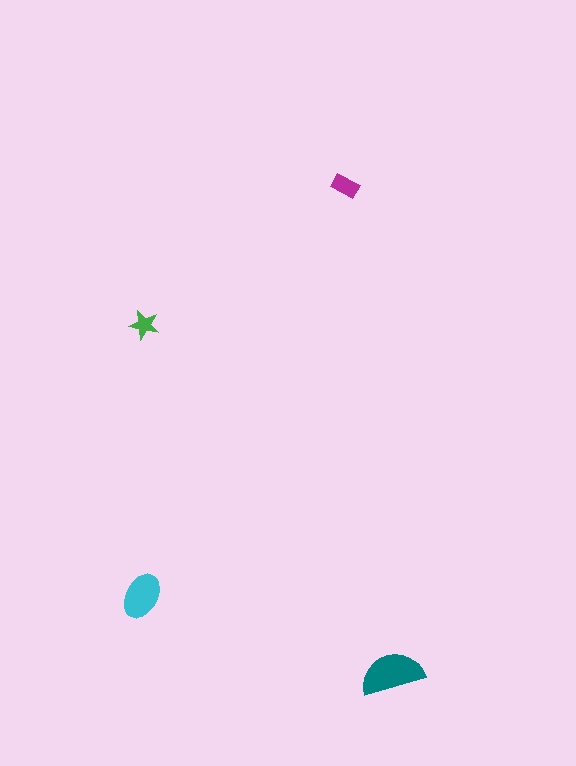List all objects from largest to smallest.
The teal semicircle, the cyan ellipse, the magenta rectangle, the green star.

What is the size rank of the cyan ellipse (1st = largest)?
2nd.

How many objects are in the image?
There are 4 objects in the image.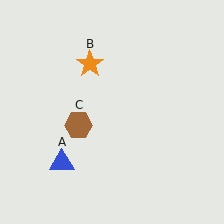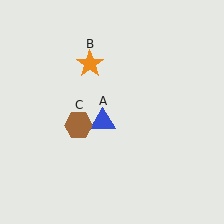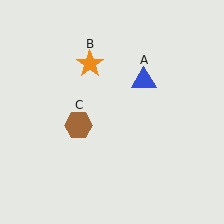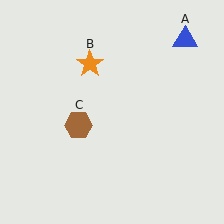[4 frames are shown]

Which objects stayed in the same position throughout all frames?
Orange star (object B) and brown hexagon (object C) remained stationary.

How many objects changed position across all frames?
1 object changed position: blue triangle (object A).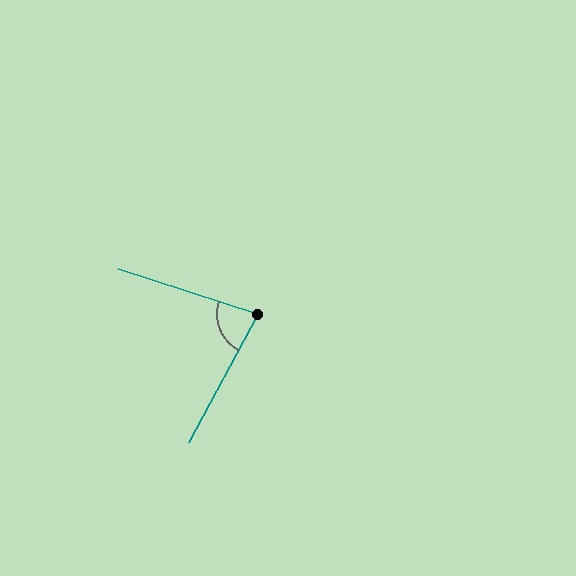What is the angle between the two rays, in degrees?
Approximately 79 degrees.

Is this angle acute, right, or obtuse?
It is acute.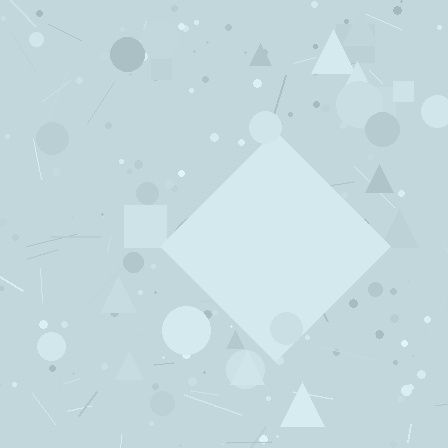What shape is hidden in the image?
A diamond is hidden in the image.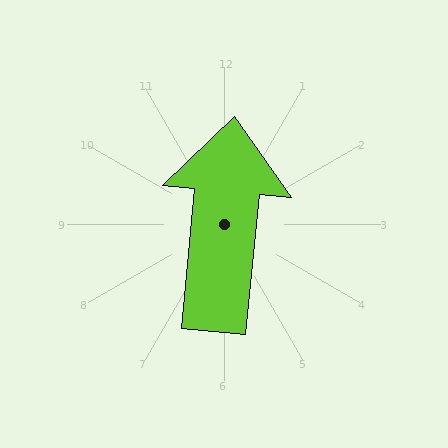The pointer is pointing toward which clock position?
Roughly 12 o'clock.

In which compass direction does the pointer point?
North.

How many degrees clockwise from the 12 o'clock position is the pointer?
Approximately 5 degrees.